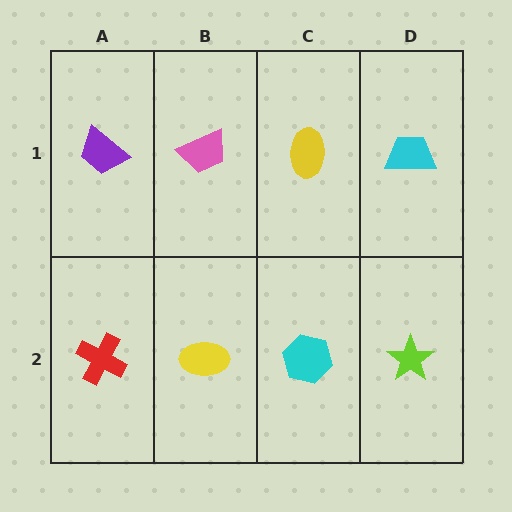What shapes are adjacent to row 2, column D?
A cyan trapezoid (row 1, column D), a cyan hexagon (row 2, column C).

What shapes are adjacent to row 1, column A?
A red cross (row 2, column A), a pink trapezoid (row 1, column B).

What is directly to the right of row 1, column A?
A pink trapezoid.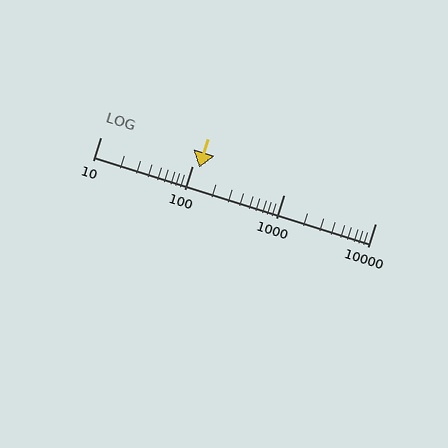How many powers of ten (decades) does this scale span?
The scale spans 3 decades, from 10 to 10000.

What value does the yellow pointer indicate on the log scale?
The pointer indicates approximately 120.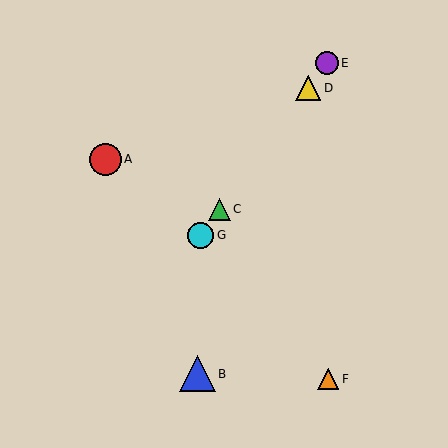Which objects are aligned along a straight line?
Objects C, D, E, G are aligned along a straight line.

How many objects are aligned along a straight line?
4 objects (C, D, E, G) are aligned along a straight line.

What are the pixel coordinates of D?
Object D is at (308, 88).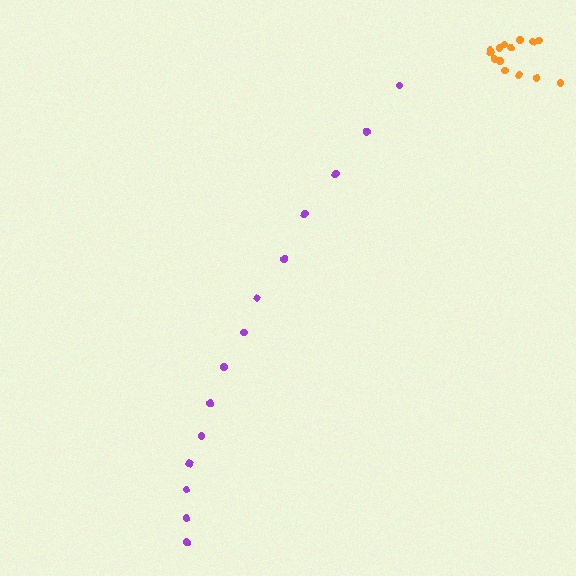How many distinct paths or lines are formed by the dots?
There are 2 distinct paths.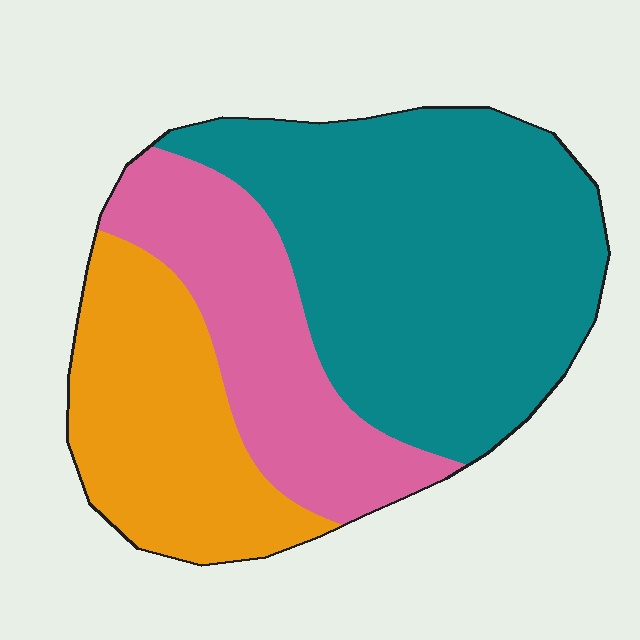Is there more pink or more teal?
Teal.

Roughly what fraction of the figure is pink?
Pink takes up about one quarter (1/4) of the figure.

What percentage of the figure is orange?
Orange takes up about one quarter (1/4) of the figure.